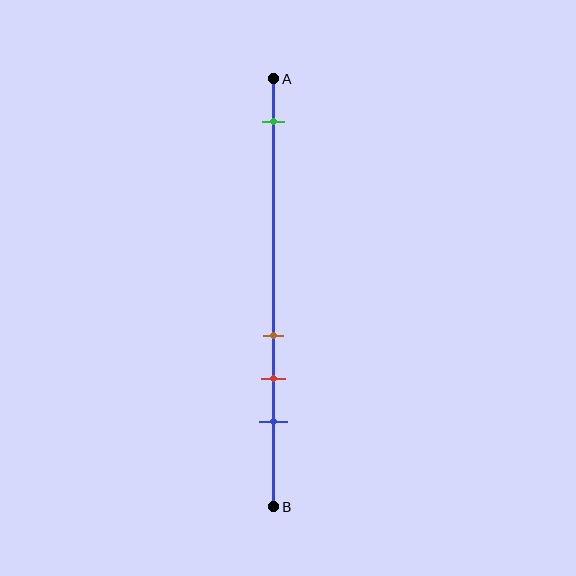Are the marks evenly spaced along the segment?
No, the marks are not evenly spaced.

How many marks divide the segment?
There are 4 marks dividing the segment.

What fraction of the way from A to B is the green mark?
The green mark is approximately 10% (0.1) of the way from A to B.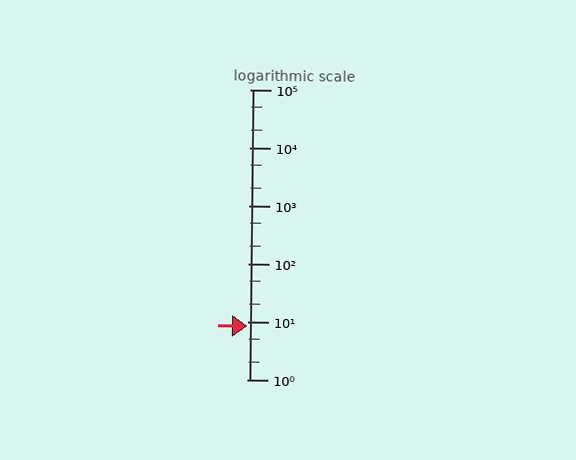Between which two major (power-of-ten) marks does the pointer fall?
The pointer is between 1 and 10.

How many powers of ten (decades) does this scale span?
The scale spans 5 decades, from 1 to 100000.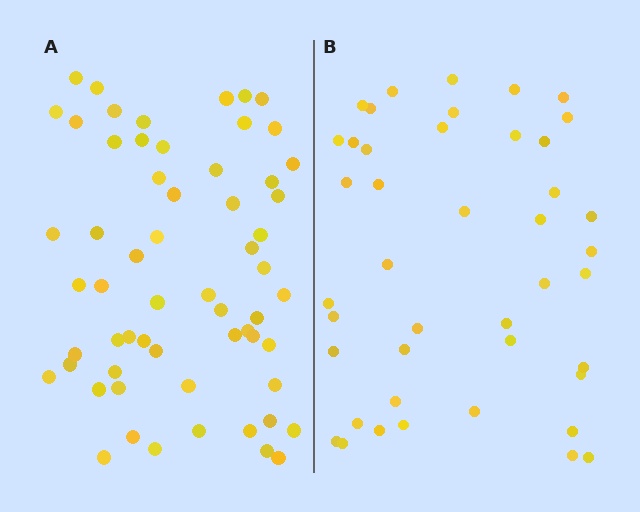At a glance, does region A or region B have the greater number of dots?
Region A (the left region) has more dots.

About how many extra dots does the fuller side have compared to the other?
Region A has approximately 15 more dots than region B.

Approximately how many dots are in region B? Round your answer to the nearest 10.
About 40 dots. (The exact count is 43, which rounds to 40.)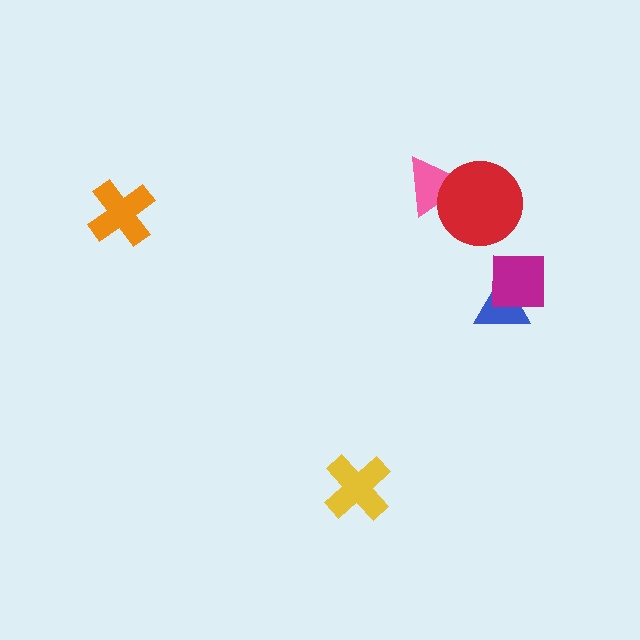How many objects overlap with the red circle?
1 object overlaps with the red circle.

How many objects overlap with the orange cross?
0 objects overlap with the orange cross.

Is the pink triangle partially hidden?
Yes, it is partially covered by another shape.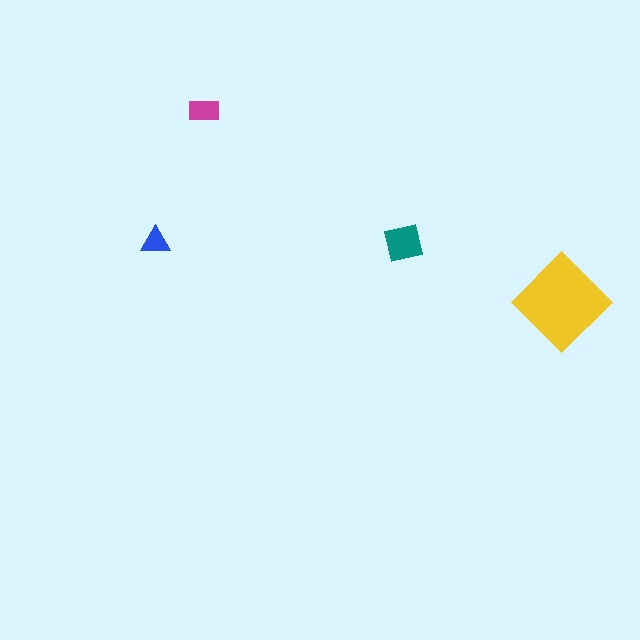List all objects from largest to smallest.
The yellow diamond, the teal square, the magenta rectangle, the blue triangle.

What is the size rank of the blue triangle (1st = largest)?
4th.